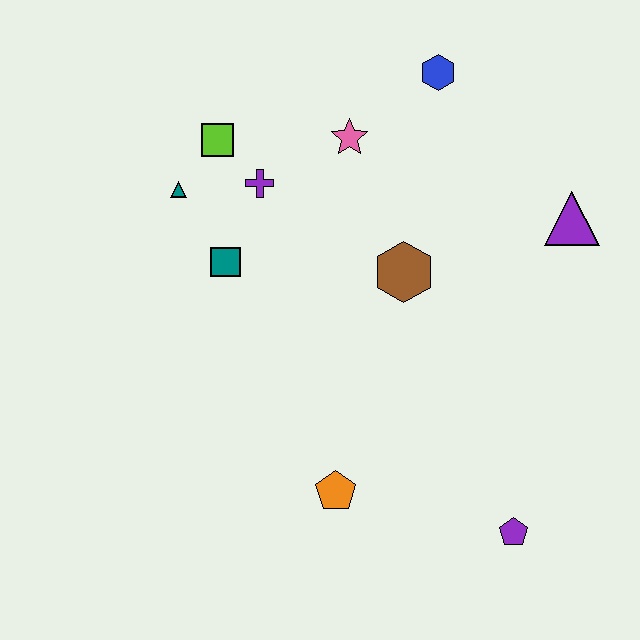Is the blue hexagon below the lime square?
No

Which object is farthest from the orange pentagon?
The blue hexagon is farthest from the orange pentagon.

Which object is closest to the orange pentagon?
The purple pentagon is closest to the orange pentagon.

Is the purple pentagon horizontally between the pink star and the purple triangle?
Yes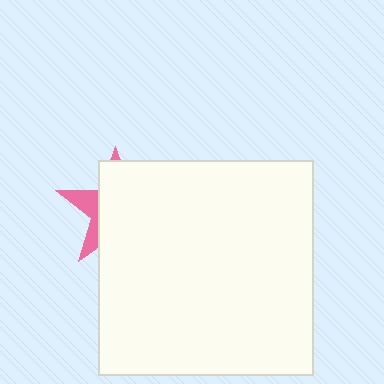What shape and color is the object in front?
The object in front is a white square.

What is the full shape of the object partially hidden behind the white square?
The partially hidden object is a pink star.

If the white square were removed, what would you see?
You would see the complete pink star.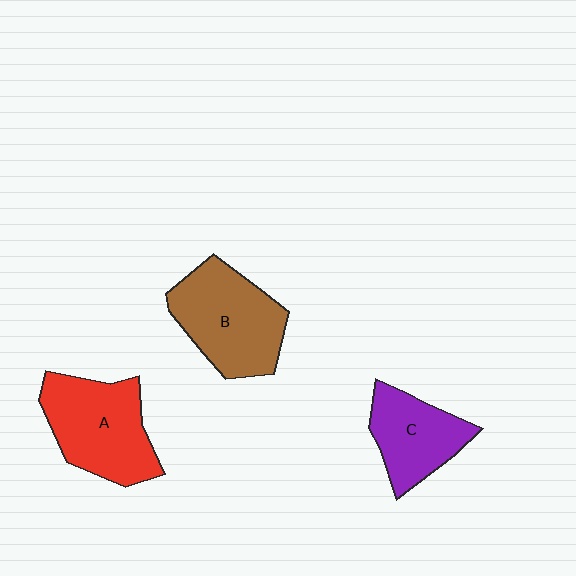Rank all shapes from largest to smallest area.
From largest to smallest: B (brown), A (red), C (purple).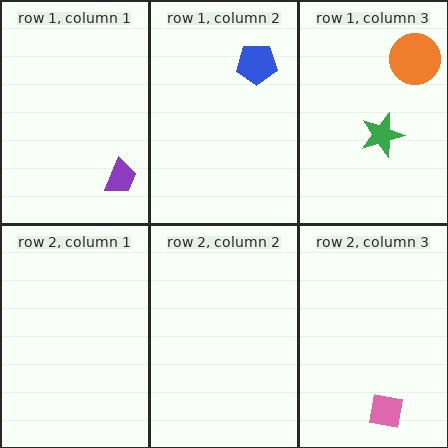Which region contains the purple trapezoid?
The row 1, column 1 region.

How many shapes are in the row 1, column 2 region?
1.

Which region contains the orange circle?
The row 1, column 3 region.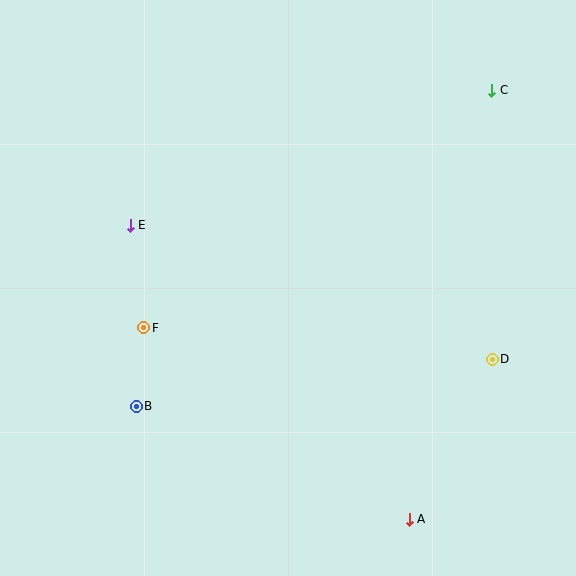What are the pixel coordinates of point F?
Point F is at (144, 328).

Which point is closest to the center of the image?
Point F at (144, 328) is closest to the center.